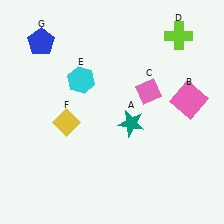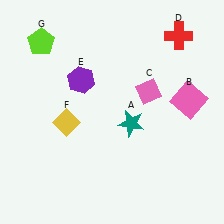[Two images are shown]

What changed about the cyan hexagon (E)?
In Image 1, E is cyan. In Image 2, it changed to purple.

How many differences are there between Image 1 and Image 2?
There are 3 differences between the two images.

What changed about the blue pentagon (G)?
In Image 1, G is blue. In Image 2, it changed to lime.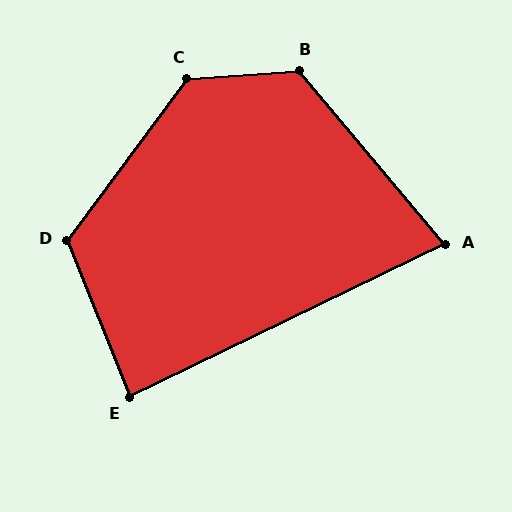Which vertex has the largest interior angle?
C, at approximately 131 degrees.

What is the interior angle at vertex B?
Approximately 126 degrees (obtuse).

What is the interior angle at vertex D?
Approximately 122 degrees (obtuse).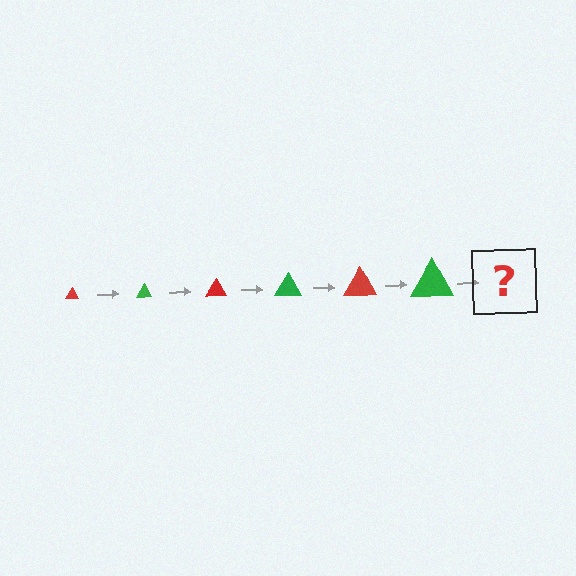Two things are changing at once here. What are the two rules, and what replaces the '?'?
The two rules are that the triangle grows larger each step and the color cycles through red and green. The '?' should be a red triangle, larger than the previous one.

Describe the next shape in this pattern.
It should be a red triangle, larger than the previous one.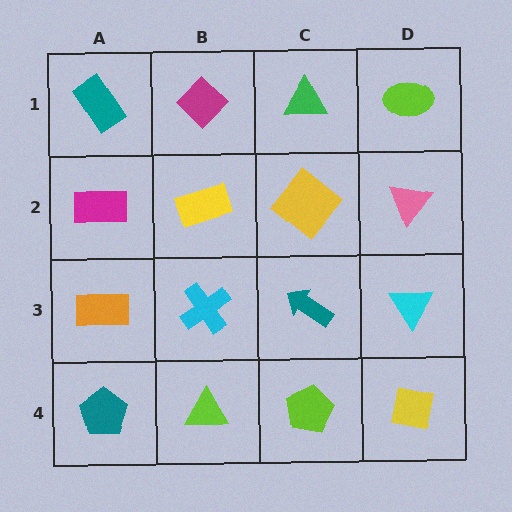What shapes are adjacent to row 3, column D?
A pink triangle (row 2, column D), a yellow square (row 4, column D), a teal arrow (row 3, column C).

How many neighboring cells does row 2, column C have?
4.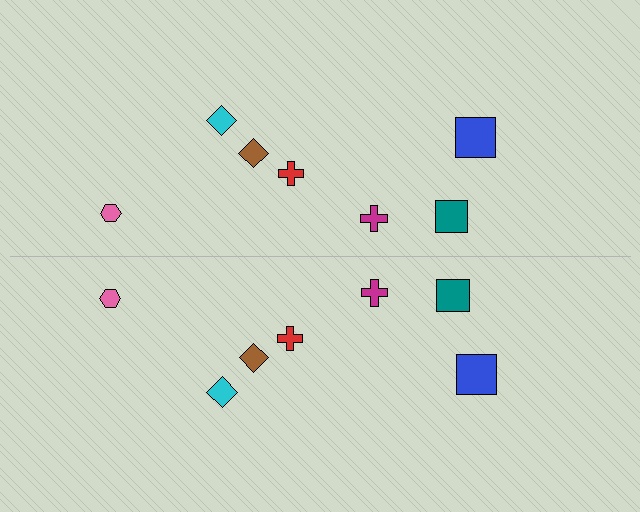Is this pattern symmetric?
Yes, this pattern has bilateral (reflection) symmetry.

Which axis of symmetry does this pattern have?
The pattern has a horizontal axis of symmetry running through the center of the image.